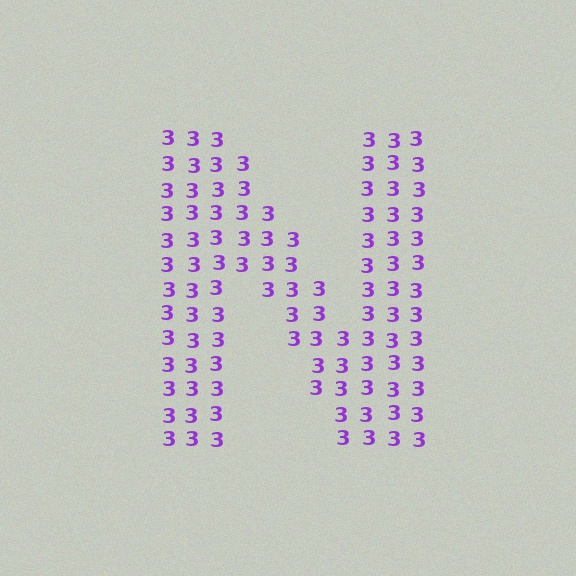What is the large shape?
The large shape is the letter N.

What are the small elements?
The small elements are digit 3's.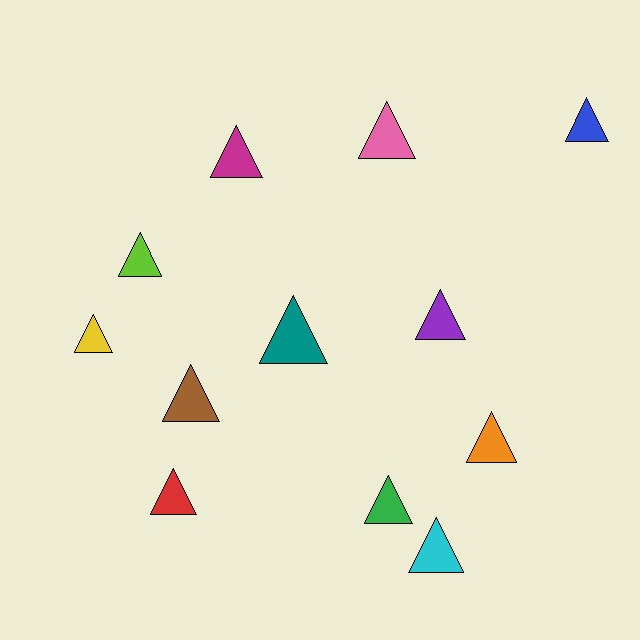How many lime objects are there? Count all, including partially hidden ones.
There is 1 lime object.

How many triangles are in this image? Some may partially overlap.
There are 12 triangles.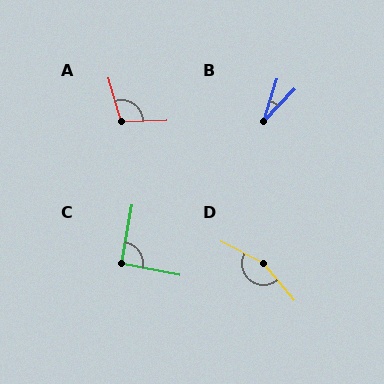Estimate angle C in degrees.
Approximately 91 degrees.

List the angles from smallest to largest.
B (26°), C (91°), A (104°), D (157°).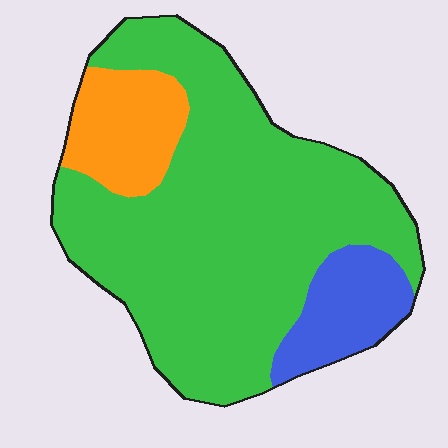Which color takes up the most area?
Green, at roughly 75%.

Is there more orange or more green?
Green.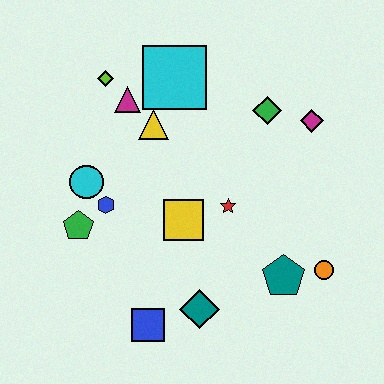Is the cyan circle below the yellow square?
No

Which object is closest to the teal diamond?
The blue square is closest to the teal diamond.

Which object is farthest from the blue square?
The magenta diamond is farthest from the blue square.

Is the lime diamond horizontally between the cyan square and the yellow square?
No